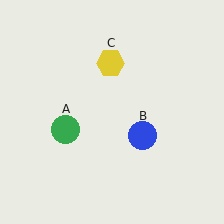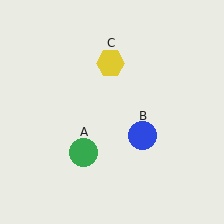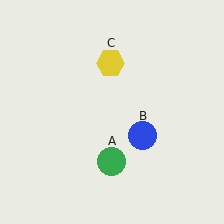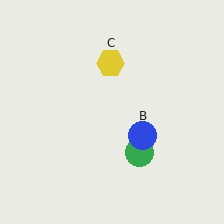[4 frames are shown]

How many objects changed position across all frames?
1 object changed position: green circle (object A).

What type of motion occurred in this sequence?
The green circle (object A) rotated counterclockwise around the center of the scene.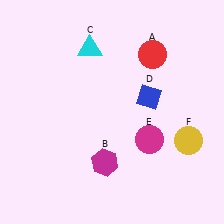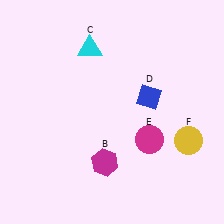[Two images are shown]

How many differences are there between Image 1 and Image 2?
There is 1 difference between the two images.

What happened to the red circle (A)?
The red circle (A) was removed in Image 2. It was in the top-right area of Image 1.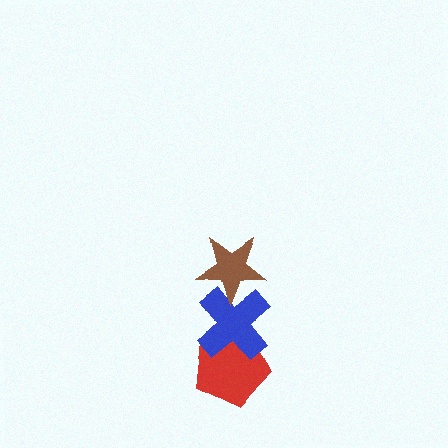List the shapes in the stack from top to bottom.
From top to bottom: the brown star, the blue cross, the red pentagon.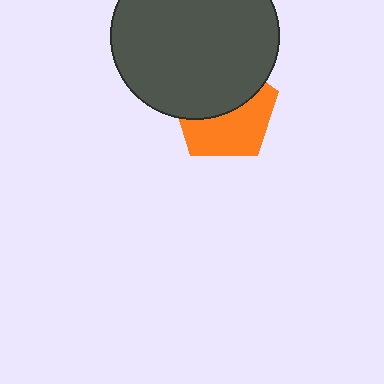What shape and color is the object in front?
The object in front is a dark gray circle.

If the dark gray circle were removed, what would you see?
You would see the complete orange pentagon.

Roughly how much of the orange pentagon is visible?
About half of it is visible (roughly 50%).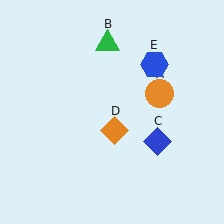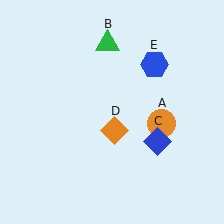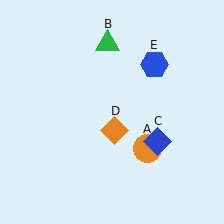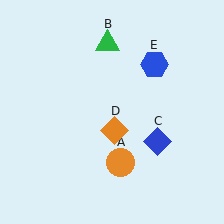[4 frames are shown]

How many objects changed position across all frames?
1 object changed position: orange circle (object A).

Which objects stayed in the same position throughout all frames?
Green triangle (object B) and blue diamond (object C) and orange diamond (object D) and blue hexagon (object E) remained stationary.